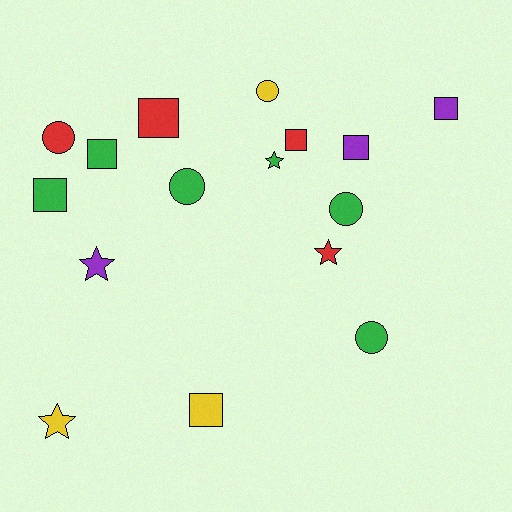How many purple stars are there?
There is 1 purple star.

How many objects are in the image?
There are 16 objects.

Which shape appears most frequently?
Square, with 7 objects.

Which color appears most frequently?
Green, with 6 objects.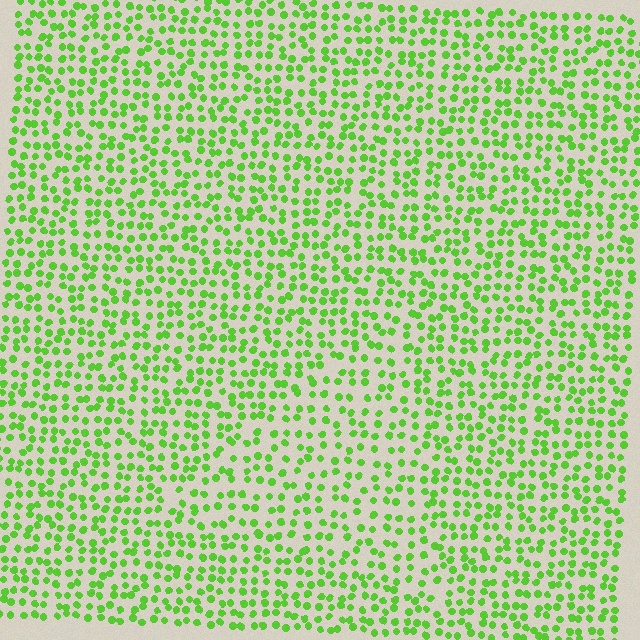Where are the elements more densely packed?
The elements are more densely packed outside the triangle boundary.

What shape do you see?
I see a triangle.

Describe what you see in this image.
The image contains small lime elements arranged at two different densities. A triangle-shaped region is visible where the elements are less densely packed than the surrounding area.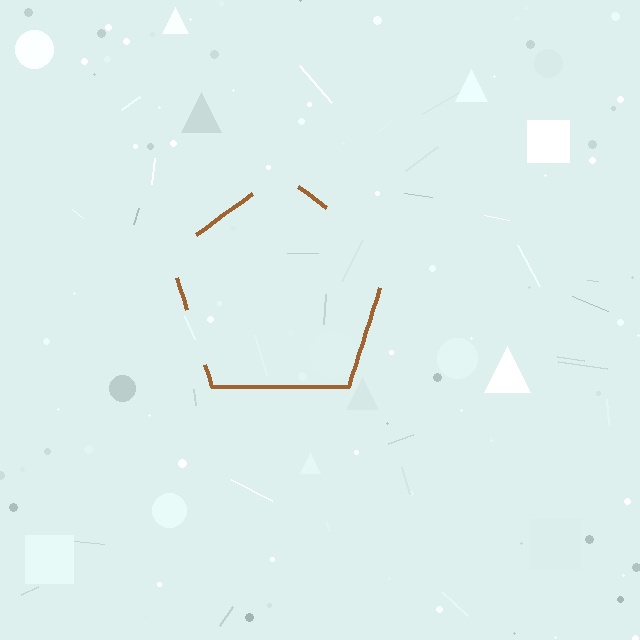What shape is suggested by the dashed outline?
The dashed outline suggests a pentagon.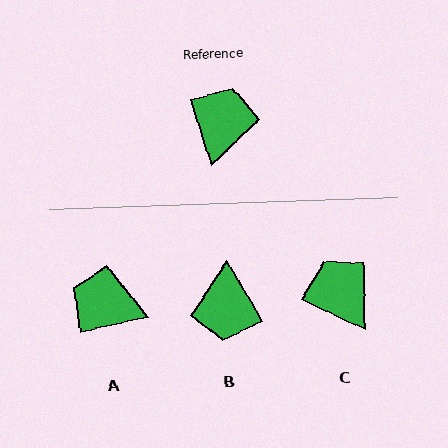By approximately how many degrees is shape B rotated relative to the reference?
Approximately 168 degrees clockwise.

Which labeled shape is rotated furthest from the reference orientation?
B, about 168 degrees away.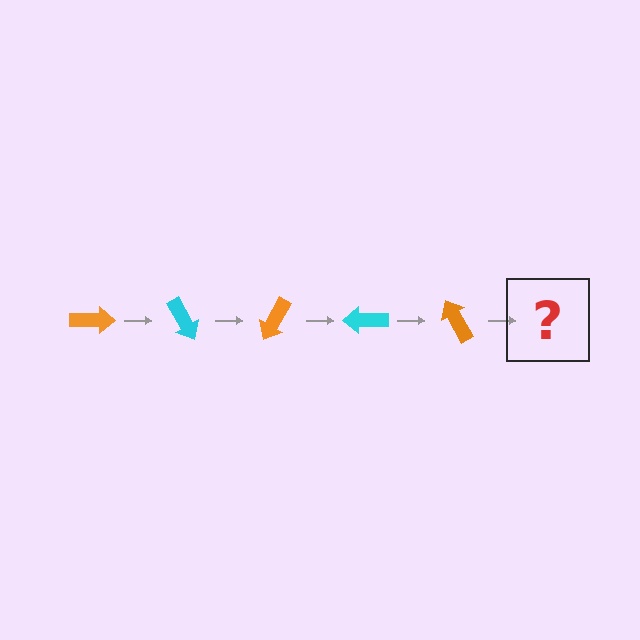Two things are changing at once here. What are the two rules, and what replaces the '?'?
The two rules are that it rotates 60 degrees each step and the color cycles through orange and cyan. The '?' should be a cyan arrow, rotated 300 degrees from the start.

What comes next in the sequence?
The next element should be a cyan arrow, rotated 300 degrees from the start.